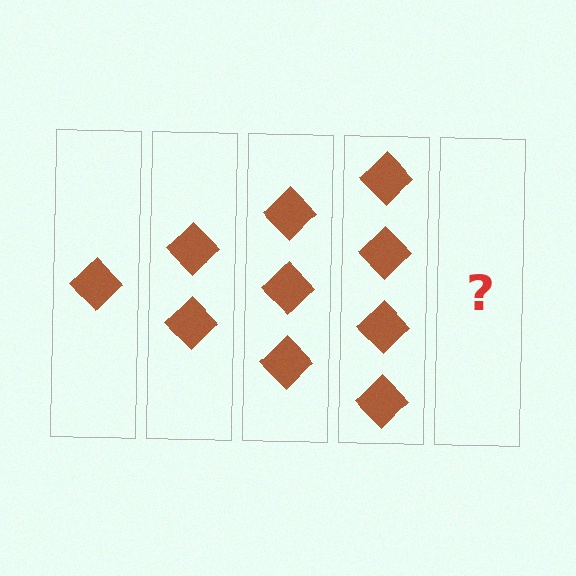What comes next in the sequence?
The next element should be 5 diamonds.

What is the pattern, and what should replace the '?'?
The pattern is that each step adds one more diamond. The '?' should be 5 diamonds.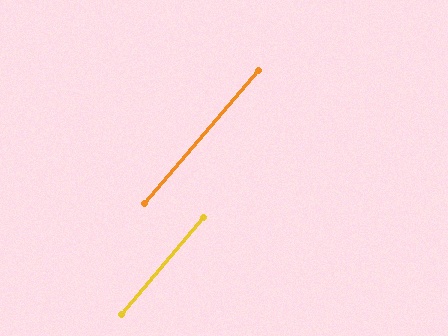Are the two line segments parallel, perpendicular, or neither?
Parallel — their directions differ by only 0.5°.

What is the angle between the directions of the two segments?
Approximately 0 degrees.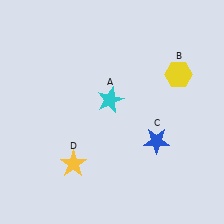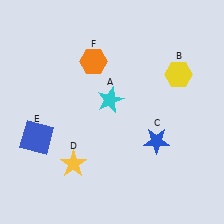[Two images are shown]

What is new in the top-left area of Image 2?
An orange hexagon (F) was added in the top-left area of Image 2.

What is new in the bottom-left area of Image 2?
A blue square (E) was added in the bottom-left area of Image 2.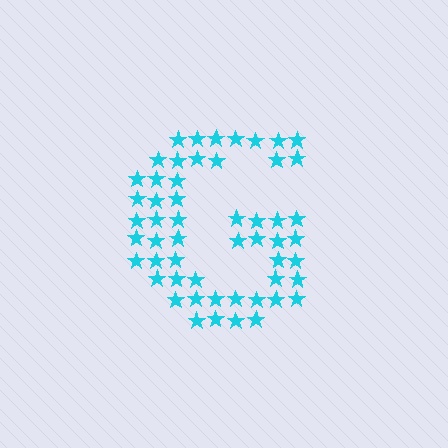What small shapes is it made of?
It is made of small stars.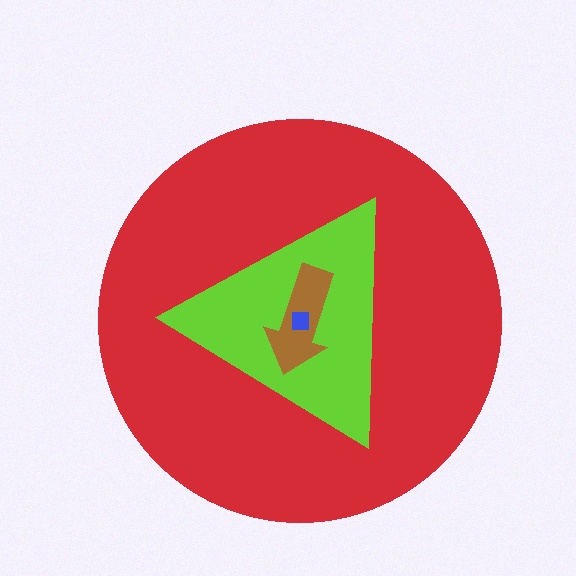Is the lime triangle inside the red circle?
Yes.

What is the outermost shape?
The red circle.